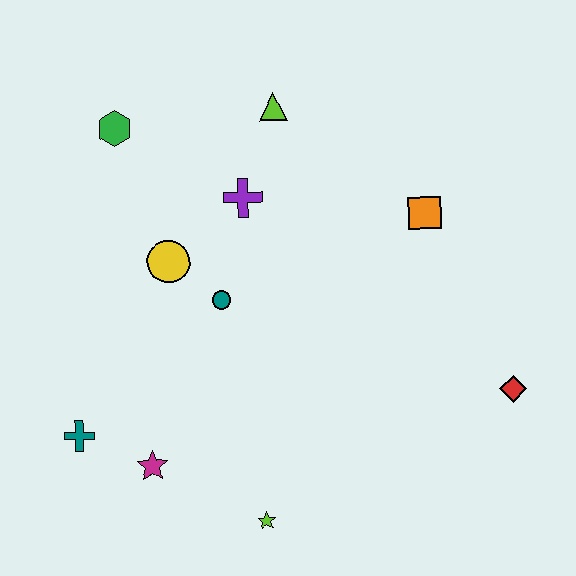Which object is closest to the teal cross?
The magenta star is closest to the teal cross.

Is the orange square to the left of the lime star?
No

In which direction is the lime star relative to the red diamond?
The lime star is to the left of the red diamond.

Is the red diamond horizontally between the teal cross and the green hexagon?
No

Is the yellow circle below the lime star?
No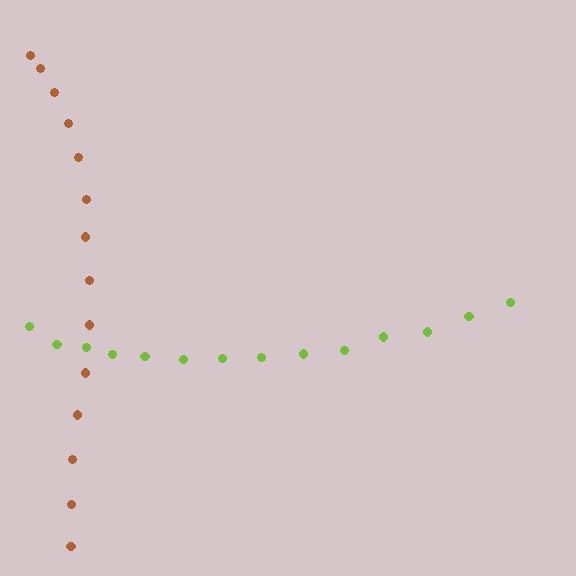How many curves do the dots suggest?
There are 2 distinct paths.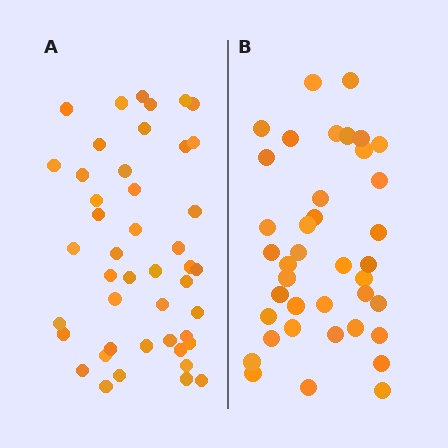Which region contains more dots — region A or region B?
Region A (the left region) has more dots.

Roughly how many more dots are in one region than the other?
Region A has about 6 more dots than region B.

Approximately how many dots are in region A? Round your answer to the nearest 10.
About 40 dots. (The exact count is 45, which rounds to 40.)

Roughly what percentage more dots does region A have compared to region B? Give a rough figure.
About 15% more.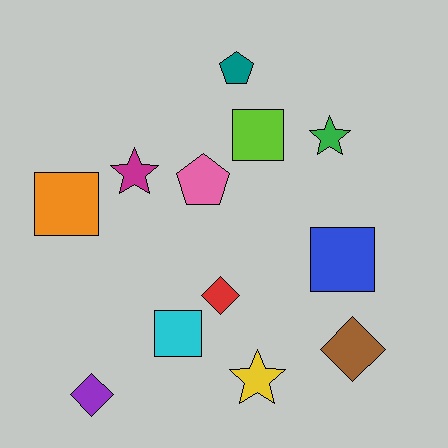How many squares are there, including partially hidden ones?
There are 4 squares.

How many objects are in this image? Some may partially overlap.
There are 12 objects.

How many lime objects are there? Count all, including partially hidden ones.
There is 1 lime object.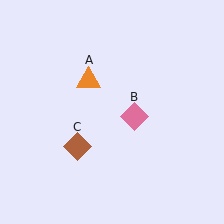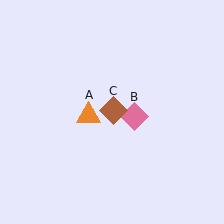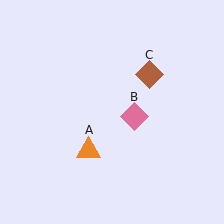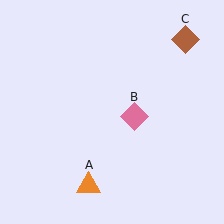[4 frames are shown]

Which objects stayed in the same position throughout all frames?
Pink diamond (object B) remained stationary.